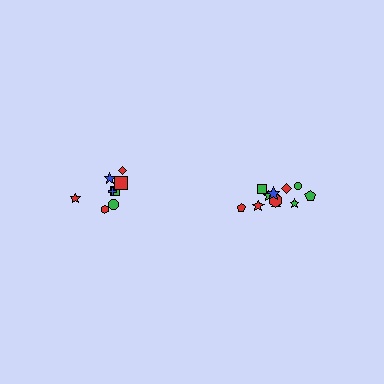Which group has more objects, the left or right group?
The right group.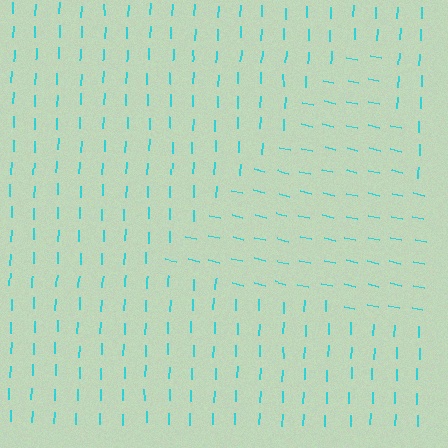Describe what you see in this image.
The image is filled with small cyan line segments. A triangle region in the image has lines oriented differently from the surrounding lines, creating a visible texture boundary.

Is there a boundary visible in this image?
Yes, there is a texture boundary formed by a change in line orientation.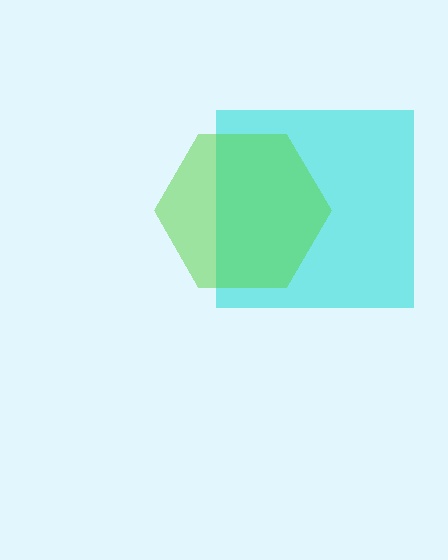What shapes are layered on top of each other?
The layered shapes are: a cyan square, a lime hexagon.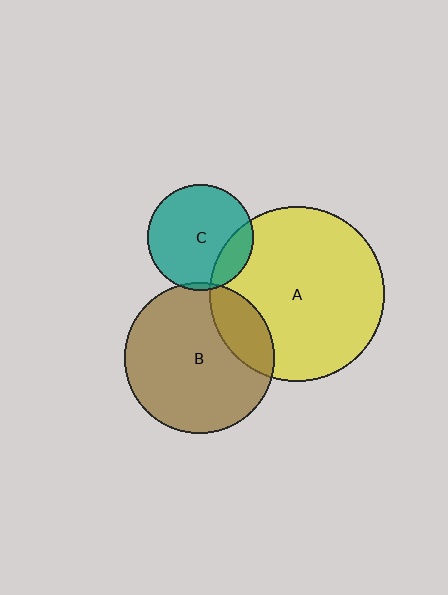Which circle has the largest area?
Circle A (yellow).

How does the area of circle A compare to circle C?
Approximately 2.7 times.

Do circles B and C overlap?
Yes.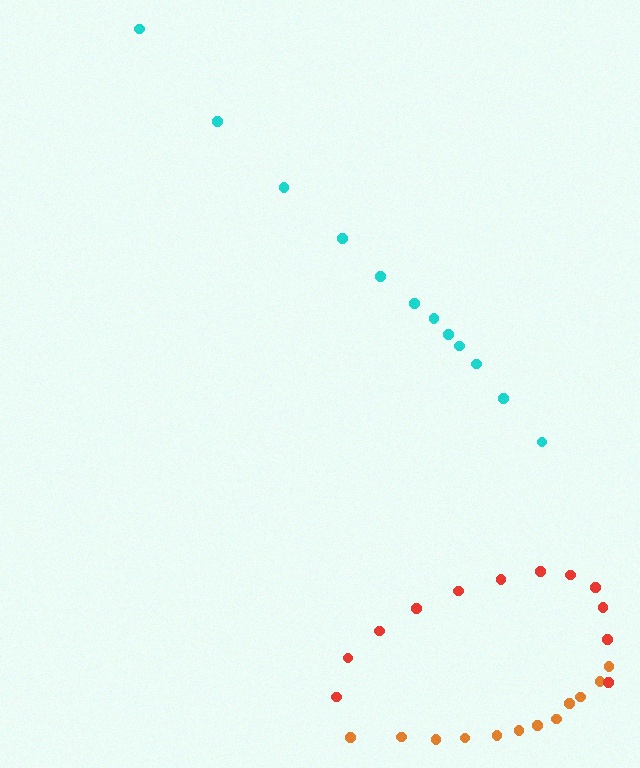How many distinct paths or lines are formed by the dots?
There are 3 distinct paths.